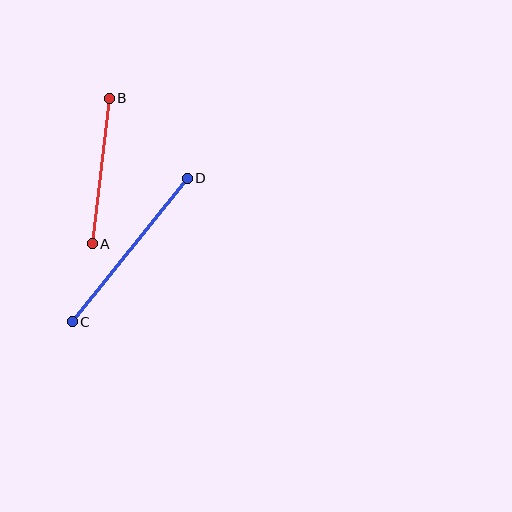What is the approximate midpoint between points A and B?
The midpoint is at approximately (101, 171) pixels.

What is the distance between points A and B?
The distance is approximately 146 pixels.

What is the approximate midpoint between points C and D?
The midpoint is at approximately (130, 250) pixels.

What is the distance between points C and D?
The distance is approximately 184 pixels.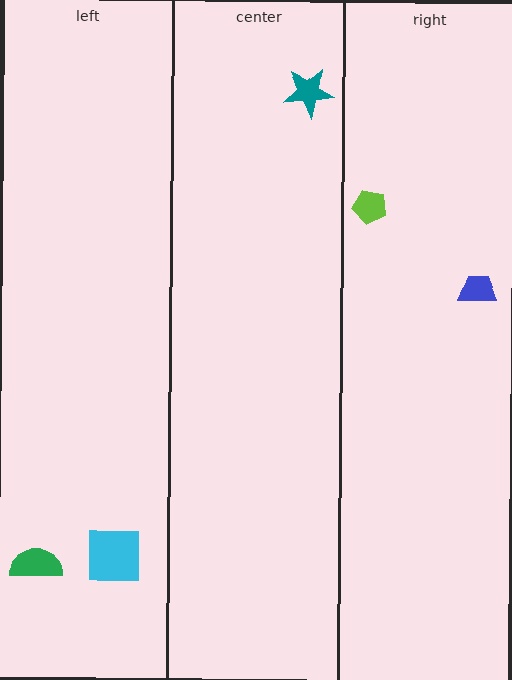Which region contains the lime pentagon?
The right region.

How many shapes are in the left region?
2.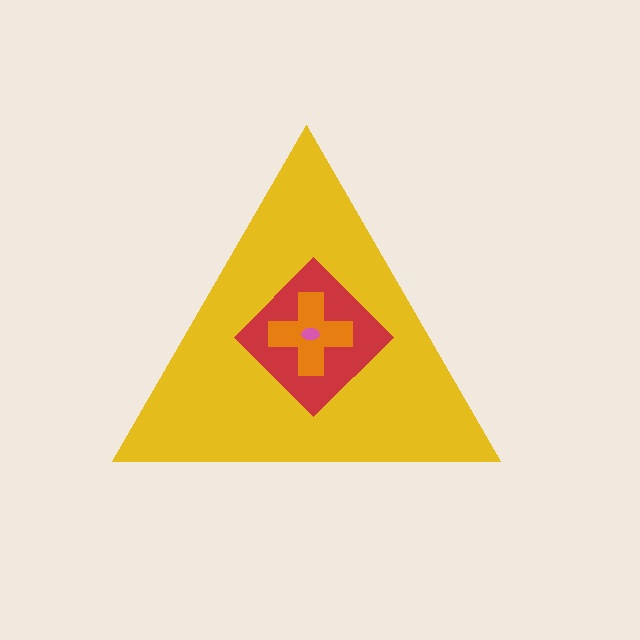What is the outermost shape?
The yellow triangle.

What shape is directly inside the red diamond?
The orange cross.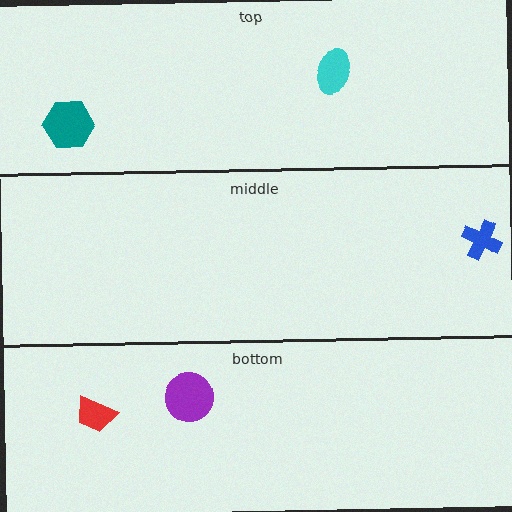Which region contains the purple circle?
The bottom region.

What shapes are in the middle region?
The blue cross.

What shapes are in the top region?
The cyan ellipse, the teal hexagon.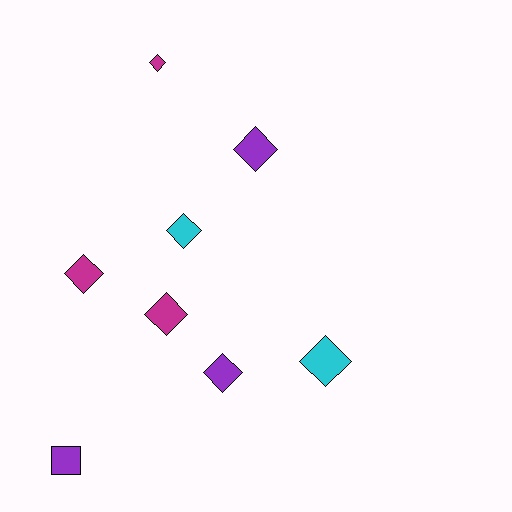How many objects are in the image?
There are 8 objects.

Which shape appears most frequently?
Diamond, with 7 objects.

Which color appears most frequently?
Purple, with 3 objects.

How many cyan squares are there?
There are no cyan squares.